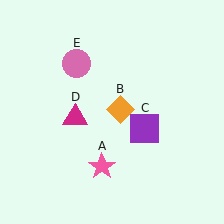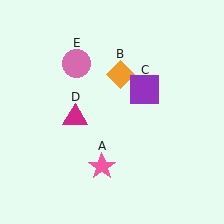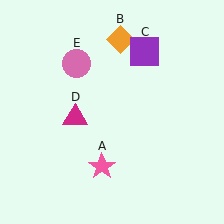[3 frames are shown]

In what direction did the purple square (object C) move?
The purple square (object C) moved up.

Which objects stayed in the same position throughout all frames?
Pink star (object A) and magenta triangle (object D) and pink circle (object E) remained stationary.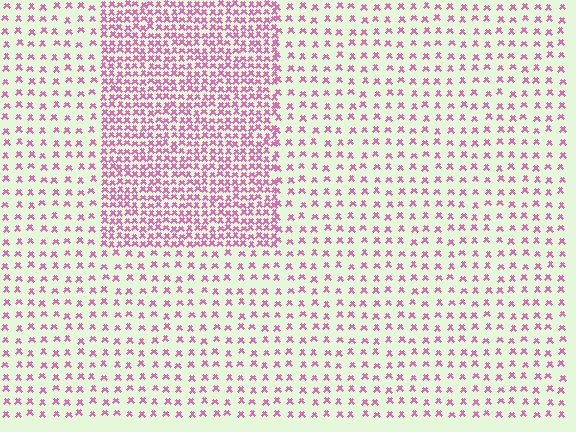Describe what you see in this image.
The image contains small pink elements arranged at two different densities. A rectangle-shaped region is visible where the elements are more densely packed than the surrounding area.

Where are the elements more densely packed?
The elements are more densely packed inside the rectangle boundary.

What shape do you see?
I see a rectangle.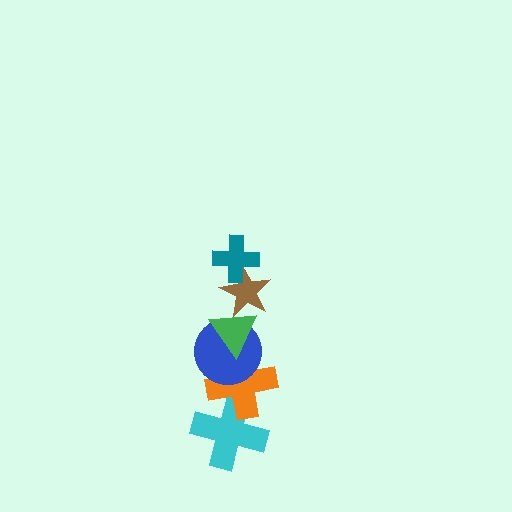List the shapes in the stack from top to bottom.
From top to bottom: the teal cross, the brown star, the green triangle, the blue circle, the orange cross, the cyan cross.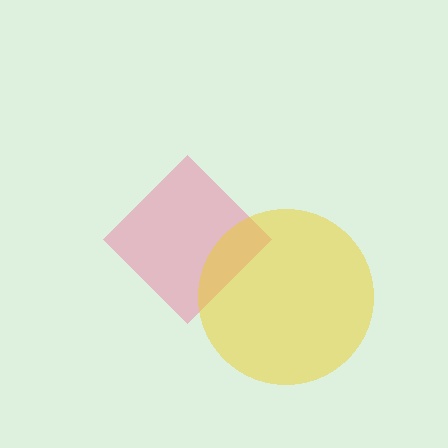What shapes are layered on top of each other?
The layered shapes are: a pink diamond, a yellow circle.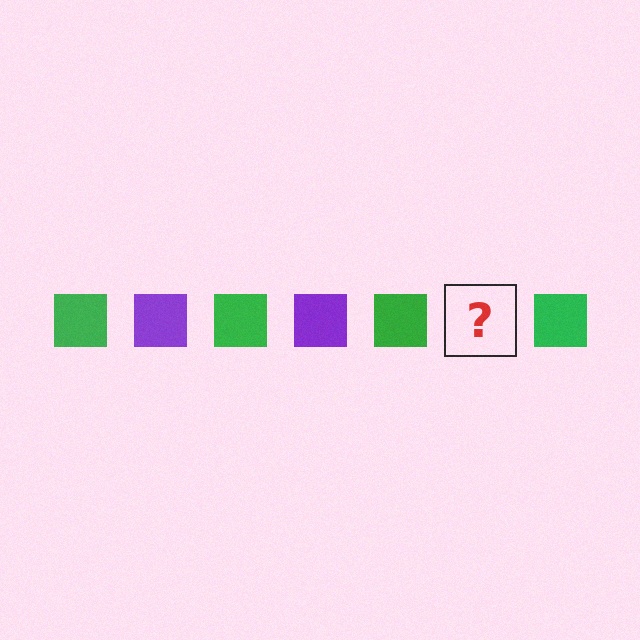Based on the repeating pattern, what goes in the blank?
The blank should be a purple square.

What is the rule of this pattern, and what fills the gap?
The rule is that the pattern cycles through green, purple squares. The gap should be filled with a purple square.